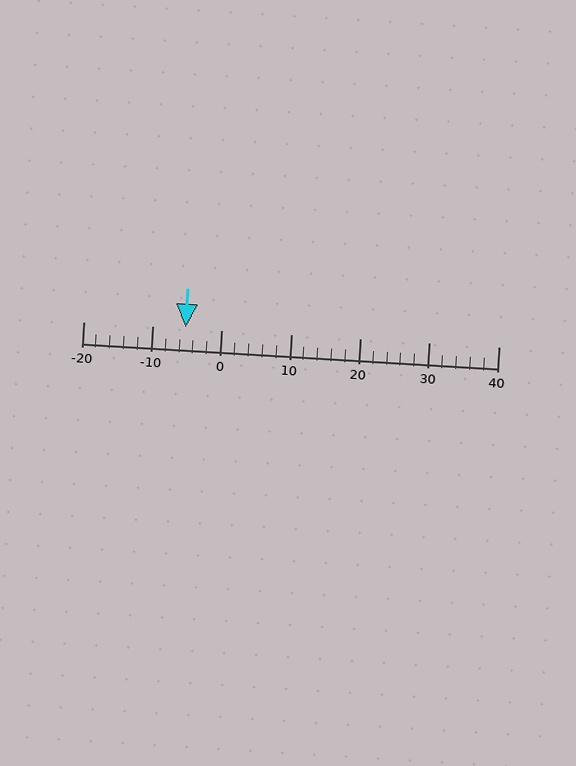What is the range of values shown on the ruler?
The ruler shows values from -20 to 40.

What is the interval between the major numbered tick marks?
The major tick marks are spaced 10 units apart.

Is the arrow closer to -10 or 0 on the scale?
The arrow is closer to -10.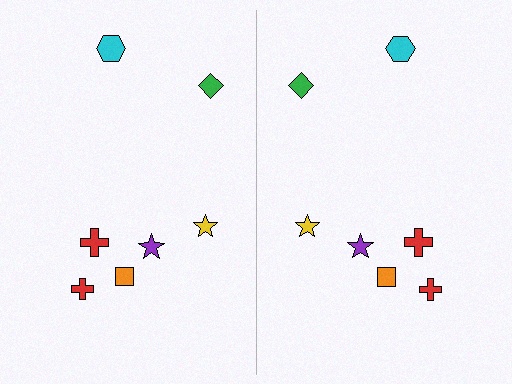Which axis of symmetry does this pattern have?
The pattern has a vertical axis of symmetry running through the center of the image.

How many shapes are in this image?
There are 14 shapes in this image.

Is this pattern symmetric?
Yes, this pattern has bilateral (reflection) symmetry.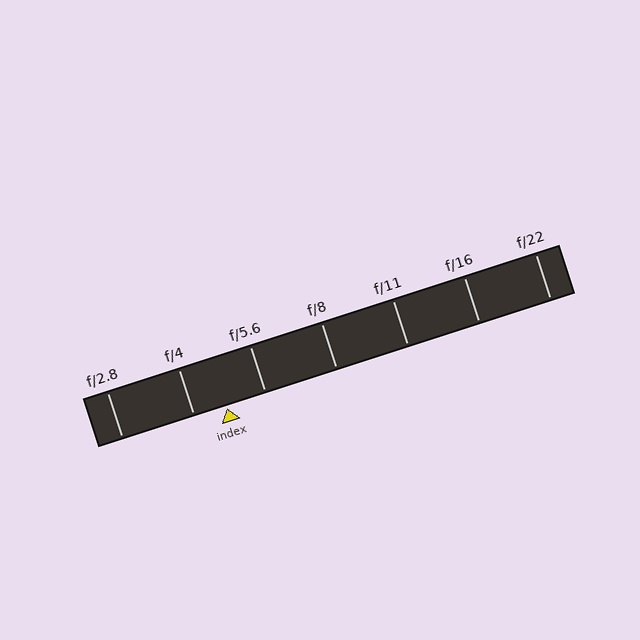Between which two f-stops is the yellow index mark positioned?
The index mark is between f/4 and f/5.6.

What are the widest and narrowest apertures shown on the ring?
The widest aperture shown is f/2.8 and the narrowest is f/22.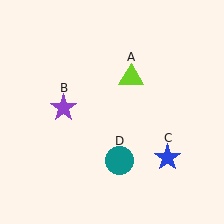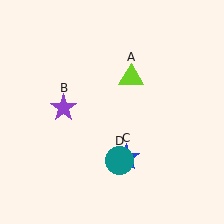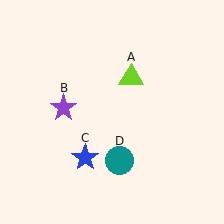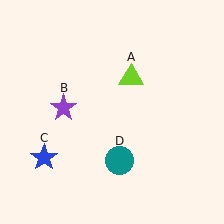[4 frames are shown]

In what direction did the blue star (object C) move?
The blue star (object C) moved left.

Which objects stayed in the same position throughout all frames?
Lime triangle (object A) and purple star (object B) and teal circle (object D) remained stationary.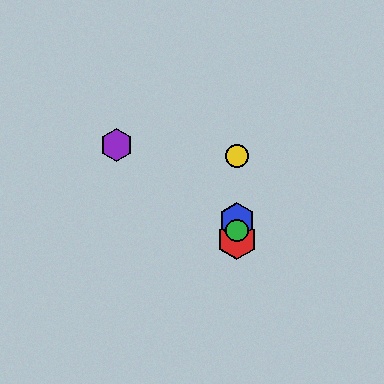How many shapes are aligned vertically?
4 shapes (the red hexagon, the blue hexagon, the green circle, the yellow circle) are aligned vertically.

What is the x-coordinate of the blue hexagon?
The blue hexagon is at x≈237.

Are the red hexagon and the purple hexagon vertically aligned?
No, the red hexagon is at x≈237 and the purple hexagon is at x≈117.